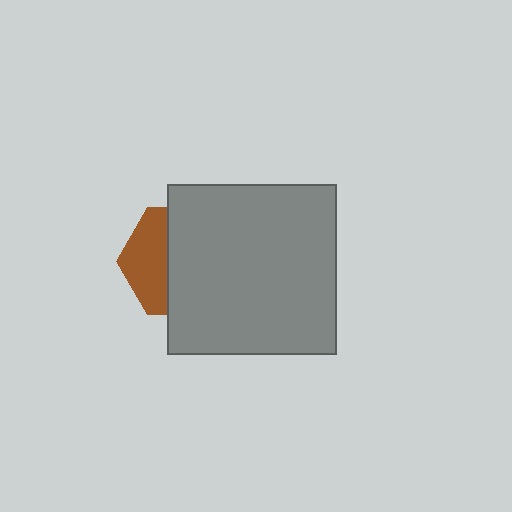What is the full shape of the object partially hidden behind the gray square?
The partially hidden object is a brown hexagon.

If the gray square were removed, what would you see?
You would see the complete brown hexagon.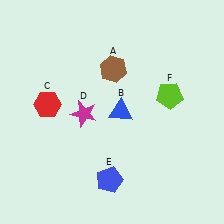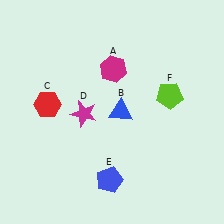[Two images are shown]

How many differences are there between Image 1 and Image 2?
There is 1 difference between the two images.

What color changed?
The hexagon (A) changed from brown in Image 1 to magenta in Image 2.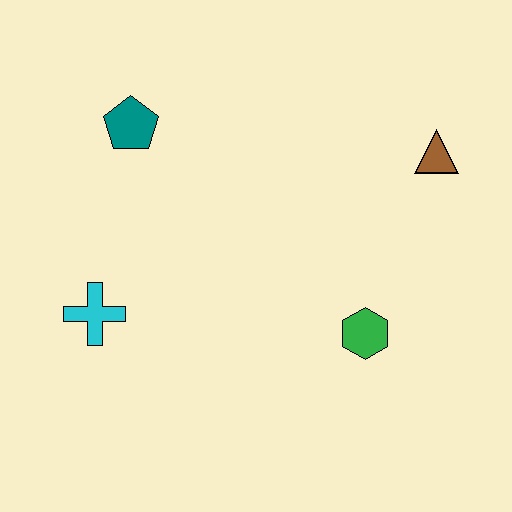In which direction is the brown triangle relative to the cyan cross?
The brown triangle is to the right of the cyan cross.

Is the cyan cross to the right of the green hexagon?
No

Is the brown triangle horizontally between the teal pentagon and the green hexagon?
No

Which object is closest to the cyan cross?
The teal pentagon is closest to the cyan cross.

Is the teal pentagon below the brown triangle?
No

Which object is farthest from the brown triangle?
The cyan cross is farthest from the brown triangle.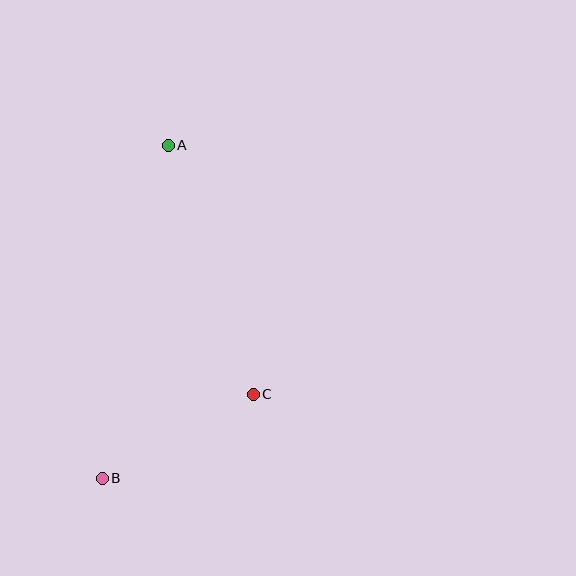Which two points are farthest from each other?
Points A and B are farthest from each other.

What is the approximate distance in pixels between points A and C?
The distance between A and C is approximately 263 pixels.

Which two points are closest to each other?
Points B and C are closest to each other.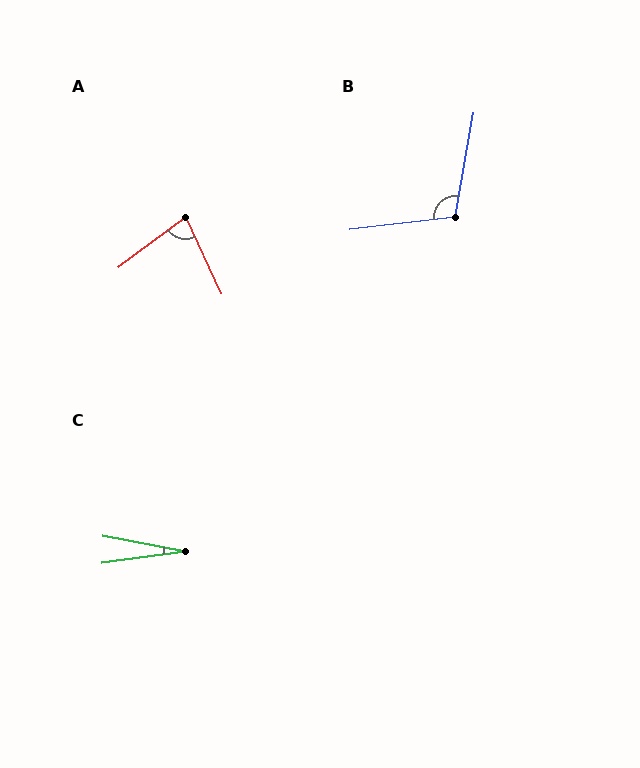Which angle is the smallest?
C, at approximately 19 degrees.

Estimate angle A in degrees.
Approximately 78 degrees.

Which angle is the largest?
B, at approximately 107 degrees.